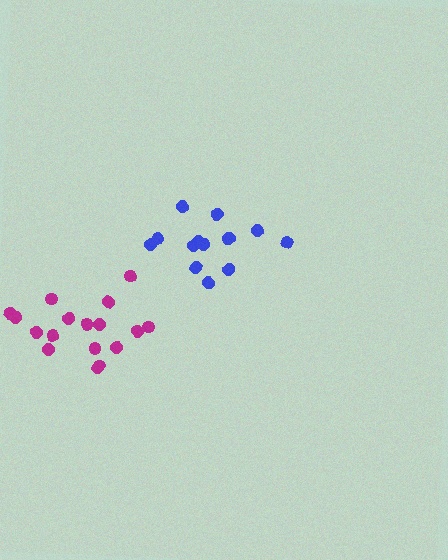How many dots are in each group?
Group 1: 14 dots, Group 2: 17 dots (31 total).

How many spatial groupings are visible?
There are 2 spatial groupings.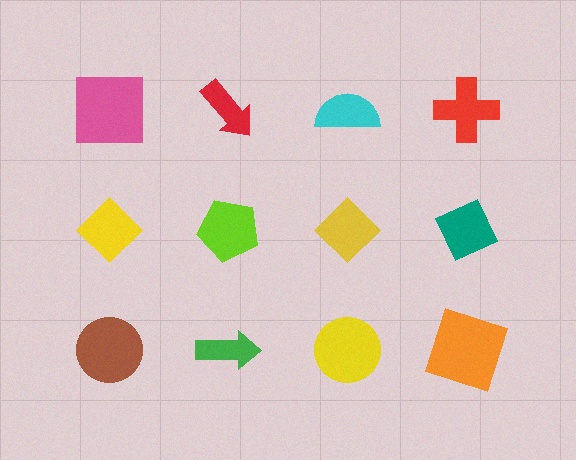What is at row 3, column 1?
A brown circle.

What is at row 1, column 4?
A red cross.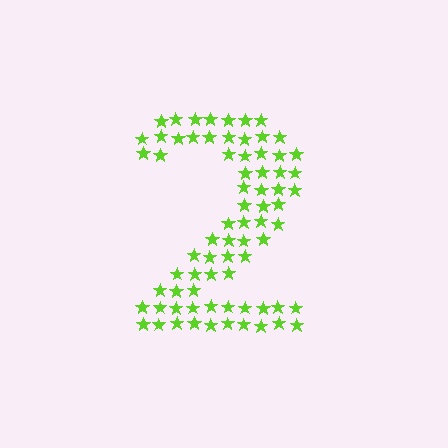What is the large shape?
The large shape is the digit 2.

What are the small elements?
The small elements are stars.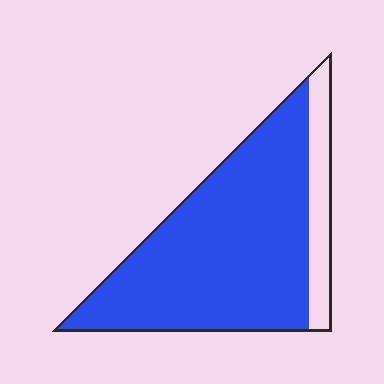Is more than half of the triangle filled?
Yes.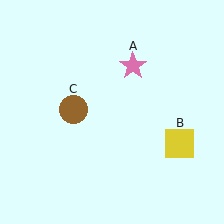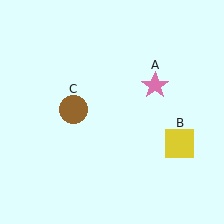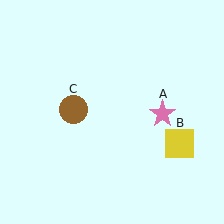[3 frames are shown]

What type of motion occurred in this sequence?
The pink star (object A) rotated clockwise around the center of the scene.